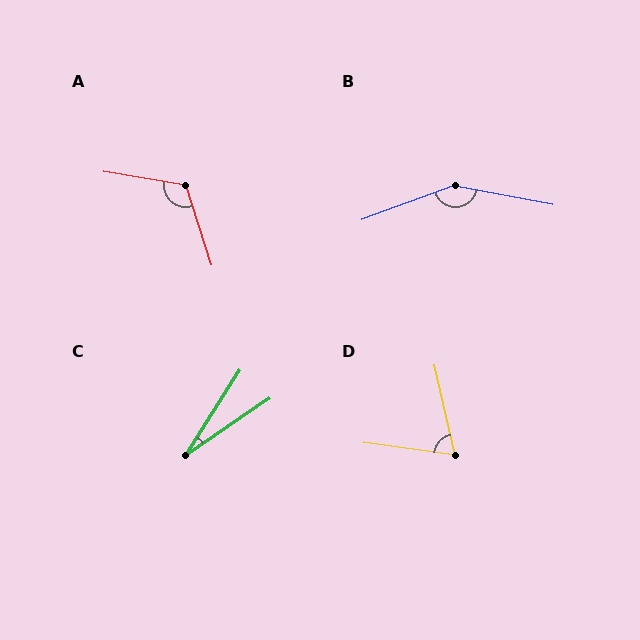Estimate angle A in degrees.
Approximately 117 degrees.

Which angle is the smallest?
C, at approximately 23 degrees.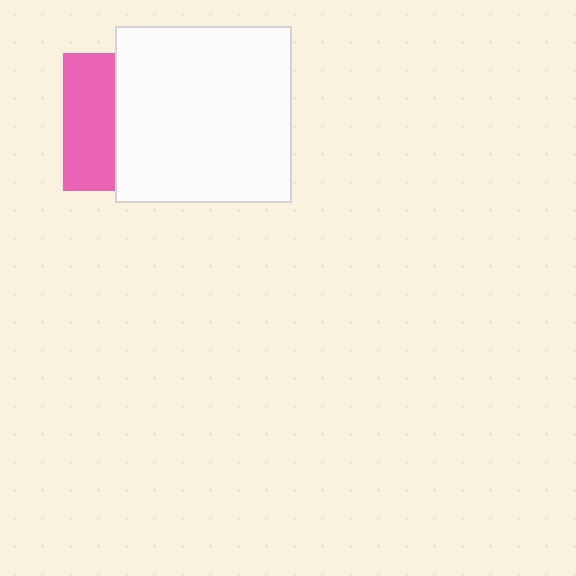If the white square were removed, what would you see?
You would see the complete pink square.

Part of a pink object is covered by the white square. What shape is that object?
It is a square.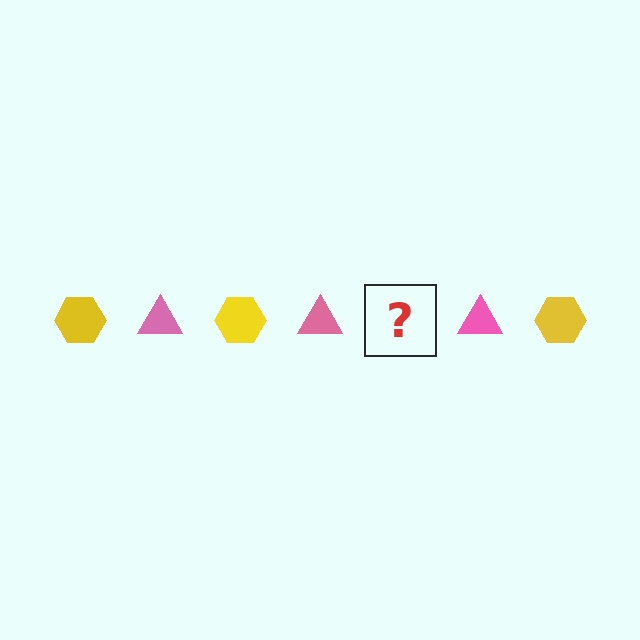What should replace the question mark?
The question mark should be replaced with a yellow hexagon.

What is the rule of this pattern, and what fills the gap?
The rule is that the pattern alternates between yellow hexagon and pink triangle. The gap should be filled with a yellow hexagon.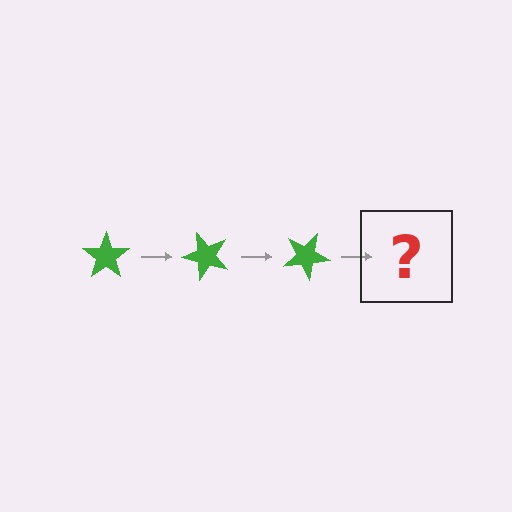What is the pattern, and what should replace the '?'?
The pattern is that the star rotates 50 degrees each step. The '?' should be a green star rotated 150 degrees.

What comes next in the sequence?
The next element should be a green star rotated 150 degrees.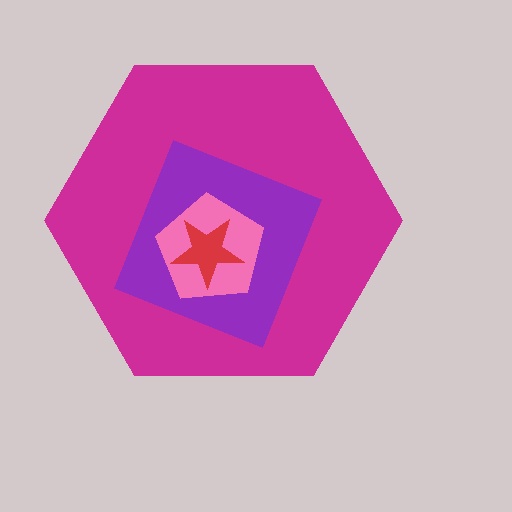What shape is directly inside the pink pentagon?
The red star.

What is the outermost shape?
The magenta hexagon.